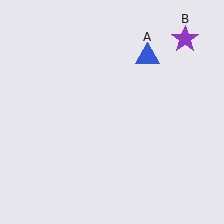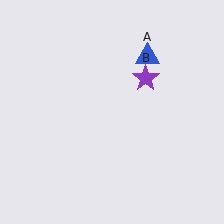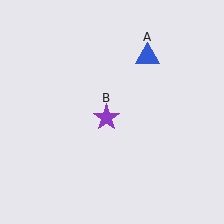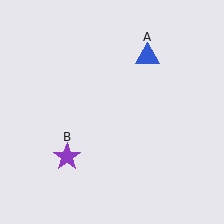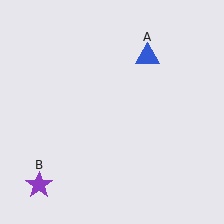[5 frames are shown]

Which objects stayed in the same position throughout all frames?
Blue triangle (object A) remained stationary.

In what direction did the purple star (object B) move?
The purple star (object B) moved down and to the left.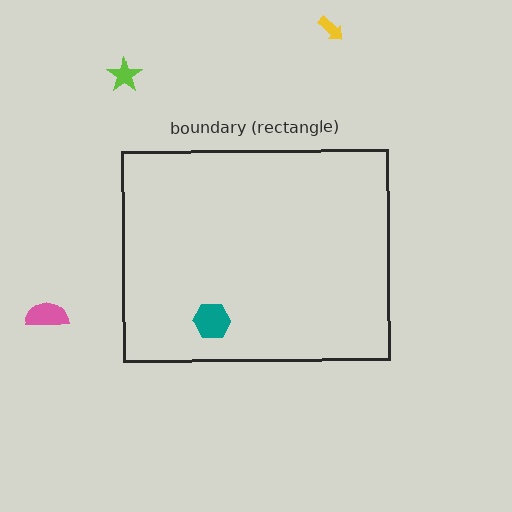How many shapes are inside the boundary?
1 inside, 3 outside.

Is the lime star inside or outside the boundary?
Outside.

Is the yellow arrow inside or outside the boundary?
Outside.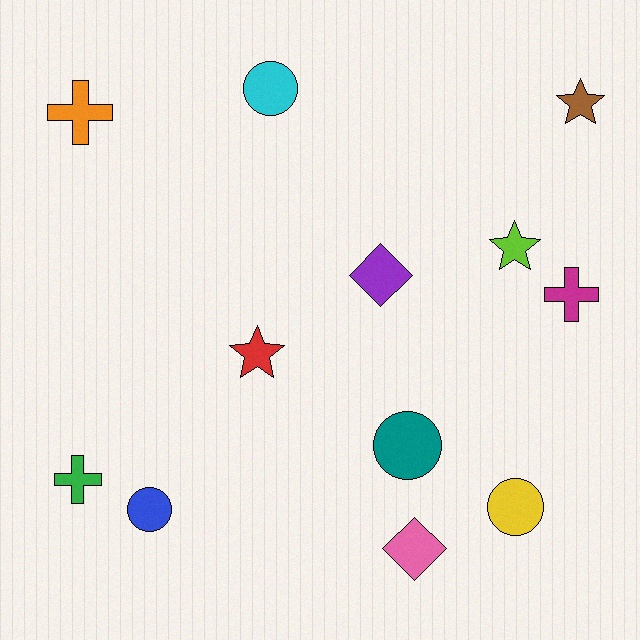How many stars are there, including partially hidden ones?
There are 3 stars.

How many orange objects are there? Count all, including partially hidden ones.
There is 1 orange object.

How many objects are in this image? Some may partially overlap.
There are 12 objects.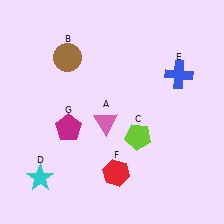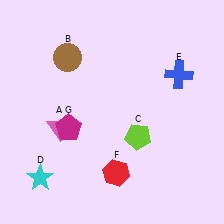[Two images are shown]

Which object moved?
The pink triangle (A) moved left.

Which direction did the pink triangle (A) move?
The pink triangle (A) moved left.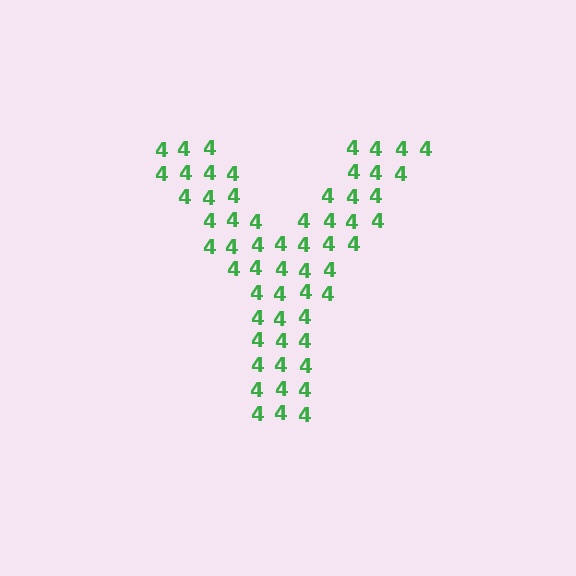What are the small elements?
The small elements are digit 4's.